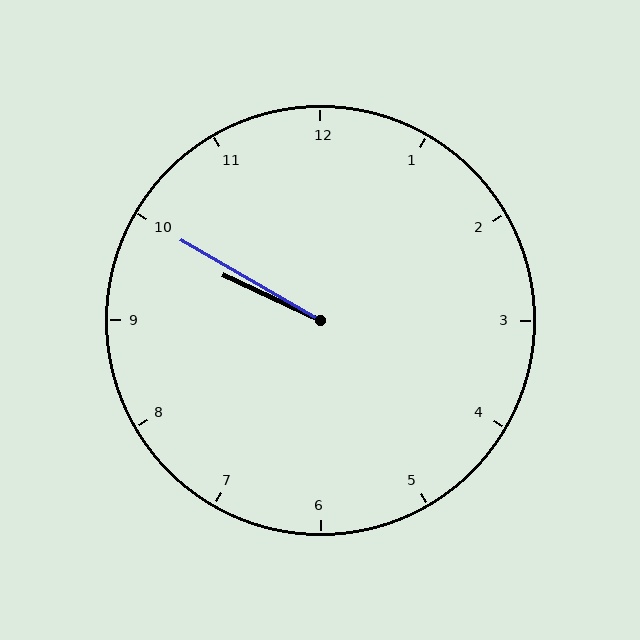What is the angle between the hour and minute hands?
Approximately 5 degrees.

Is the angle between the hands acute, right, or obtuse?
It is acute.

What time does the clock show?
9:50.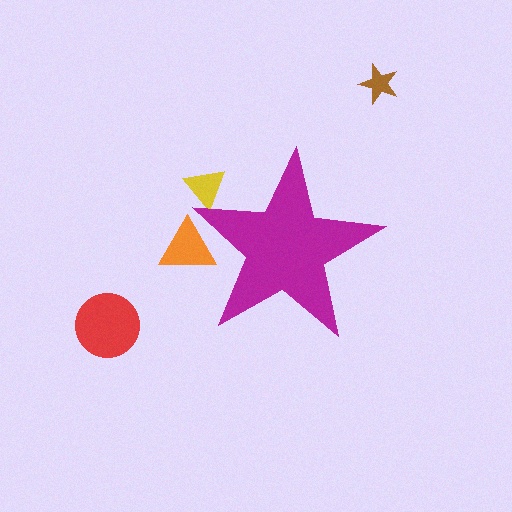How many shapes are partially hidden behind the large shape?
2 shapes are partially hidden.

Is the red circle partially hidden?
No, the red circle is fully visible.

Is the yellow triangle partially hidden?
Yes, the yellow triangle is partially hidden behind the magenta star.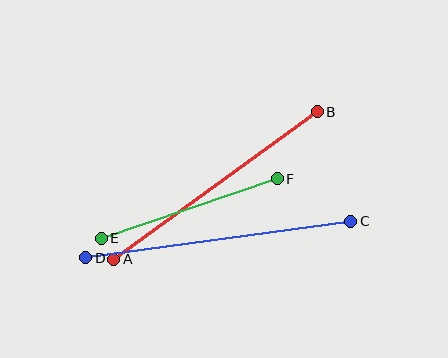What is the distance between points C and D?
The distance is approximately 267 pixels.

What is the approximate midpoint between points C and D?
The midpoint is at approximately (218, 239) pixels.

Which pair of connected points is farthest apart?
Points C and D are farthest apart.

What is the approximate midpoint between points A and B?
The midpoint is at approximately (216, 185) pixels.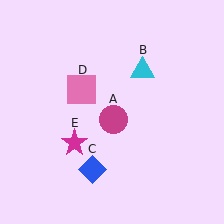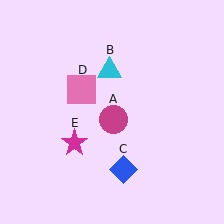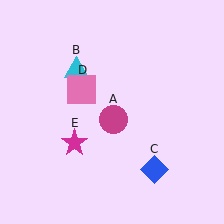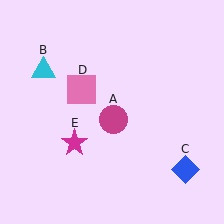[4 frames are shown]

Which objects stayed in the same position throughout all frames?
Magenta circle (object A) and pink square (object D) and magenta star (object E) remained stationary.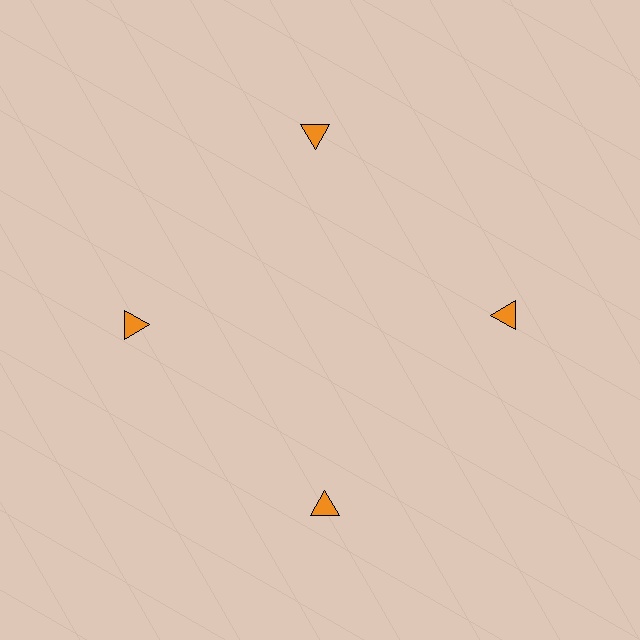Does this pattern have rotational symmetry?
Yes, this pattern has 4-fold rotational symmetry. It looks the same after rotating 90 degrees around the center.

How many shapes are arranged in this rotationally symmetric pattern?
There are 4 shapes, arranged in 4 groups of 1.